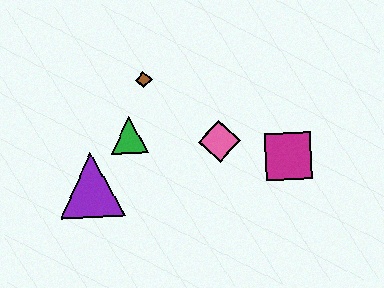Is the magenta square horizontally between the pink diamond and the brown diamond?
No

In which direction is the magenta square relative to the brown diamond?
The magenta square is to the right of the brown diamond.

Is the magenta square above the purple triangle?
Yes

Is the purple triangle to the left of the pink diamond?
Yes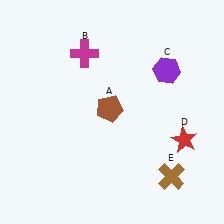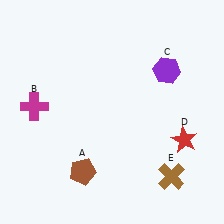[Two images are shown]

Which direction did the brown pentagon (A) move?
The brown pentagon (A) moved down.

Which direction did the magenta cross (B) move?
The magenta cross (B) moved down.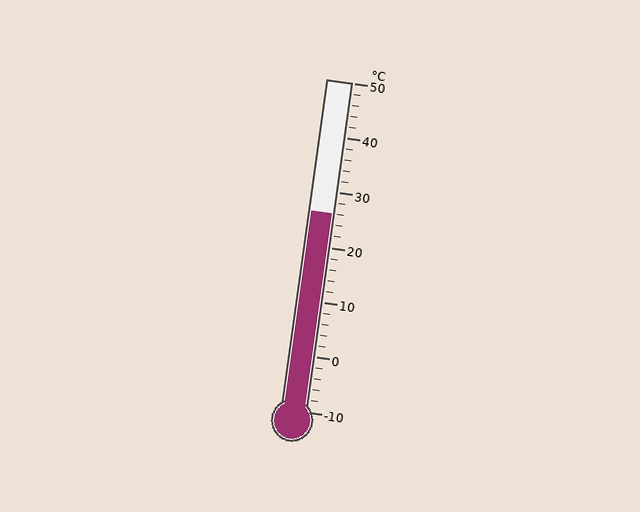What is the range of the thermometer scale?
The thermometer scale ranges from -10°C to 50°C.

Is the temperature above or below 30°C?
The temperature is below 30°C.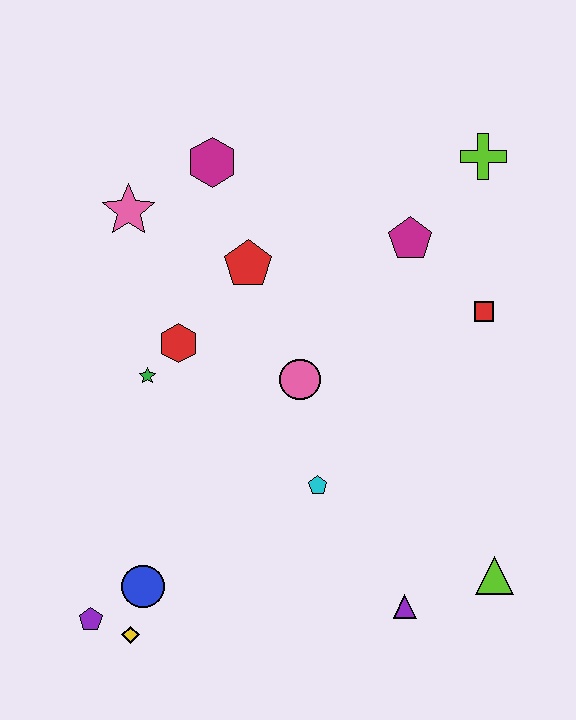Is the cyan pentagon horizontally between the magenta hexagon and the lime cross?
Yes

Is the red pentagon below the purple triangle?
No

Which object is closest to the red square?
The magenta pentagon is closest to the red square.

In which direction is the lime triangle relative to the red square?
The lime triangle is below the red square.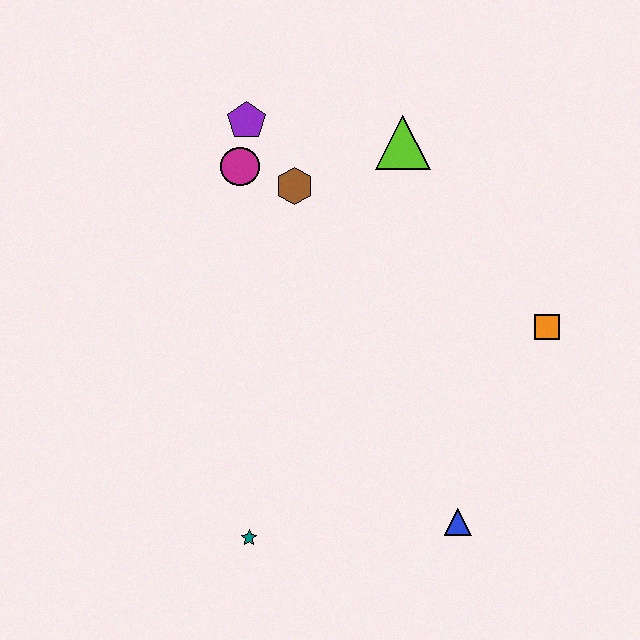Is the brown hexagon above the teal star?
Yes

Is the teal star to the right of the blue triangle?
No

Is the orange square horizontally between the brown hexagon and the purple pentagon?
No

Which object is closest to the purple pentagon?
The magenta circle is closest to the purple pentagon.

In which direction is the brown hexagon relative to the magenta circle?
The brown hexagon is to the right of the magenta circle.